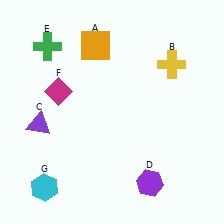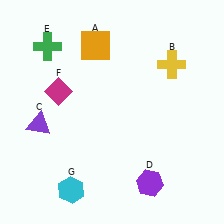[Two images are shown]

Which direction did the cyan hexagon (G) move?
The cyan hexagon (G) moved right.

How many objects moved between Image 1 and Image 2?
1 object moved between the two images.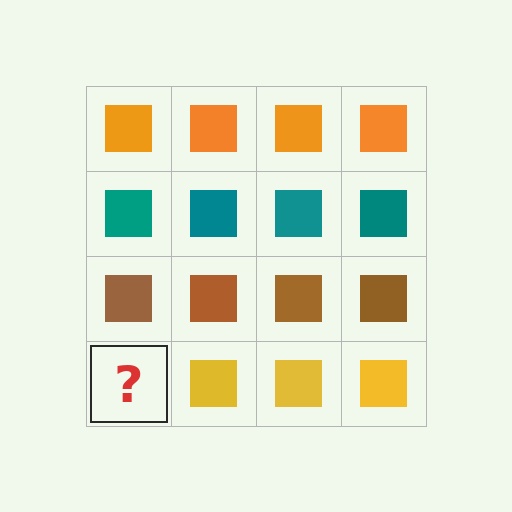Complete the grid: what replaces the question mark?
The question mark should be replaced with a yellow square.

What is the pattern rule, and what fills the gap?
The rule is that each row has a consistent color. The gap should be filled with a yellow square.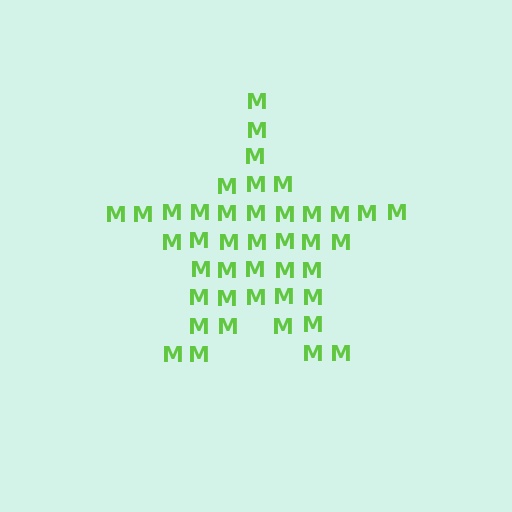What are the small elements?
The small elements are letter M's.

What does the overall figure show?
The overall figure shows a star.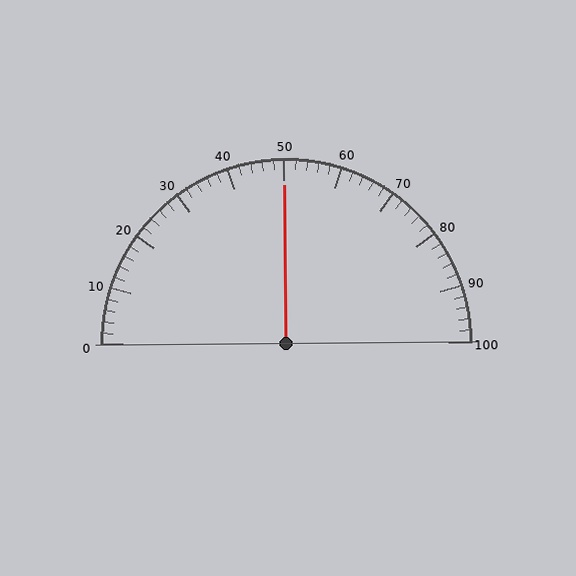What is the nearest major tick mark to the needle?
The nearest major tick mark is 50.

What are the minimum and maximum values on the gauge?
The gauge ranges from 0 to 100.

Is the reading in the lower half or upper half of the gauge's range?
The reading is in the upper half of the range (0 to 100).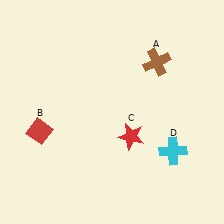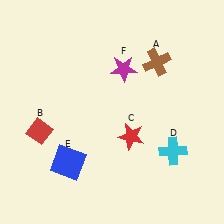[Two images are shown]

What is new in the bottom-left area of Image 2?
A blue square (E) was added in the bottom-left area of Image 2.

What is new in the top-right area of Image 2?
A magenta star (F) was added in the top-right area of Image 2.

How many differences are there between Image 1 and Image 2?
There are 2 differences between the two images.